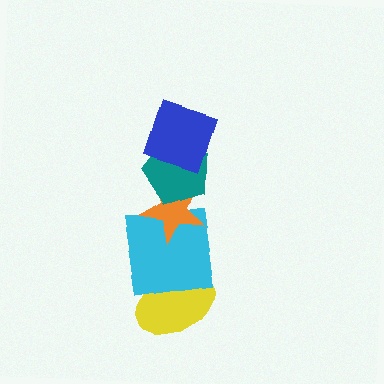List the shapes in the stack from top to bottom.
From top to bottom: the blue square, the teal pentagon, the orange star, the cyan square, the yellow ellipse.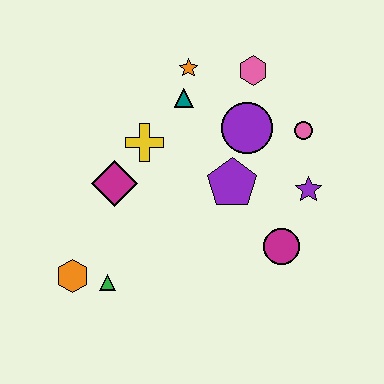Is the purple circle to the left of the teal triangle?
No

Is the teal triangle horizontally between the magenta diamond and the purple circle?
Yes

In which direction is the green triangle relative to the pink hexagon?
The green triangle is below the pink hexagon.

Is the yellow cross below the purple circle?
Yes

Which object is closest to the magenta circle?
The purple star is closest to the magenta circle.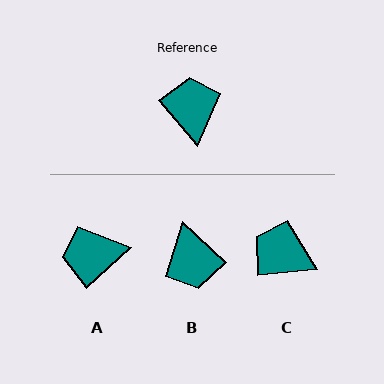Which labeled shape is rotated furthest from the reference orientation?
B, about 173 degrees away.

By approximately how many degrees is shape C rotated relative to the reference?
Approximately 54 degrees counter-clockwise.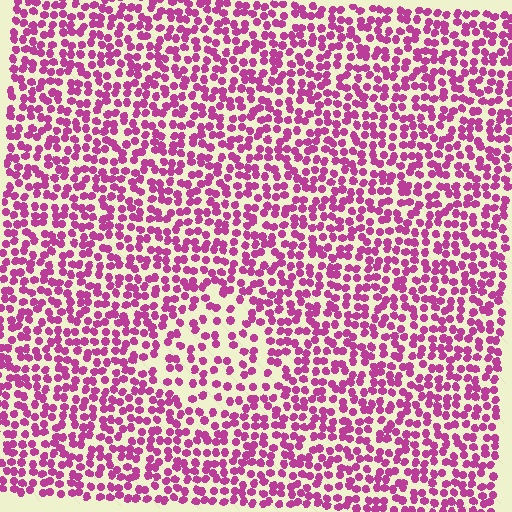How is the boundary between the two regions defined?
The boundary is defined by a change in element density (approximately 1.8x ratio). All elements are the same color, size, and shape.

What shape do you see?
I see a diamond.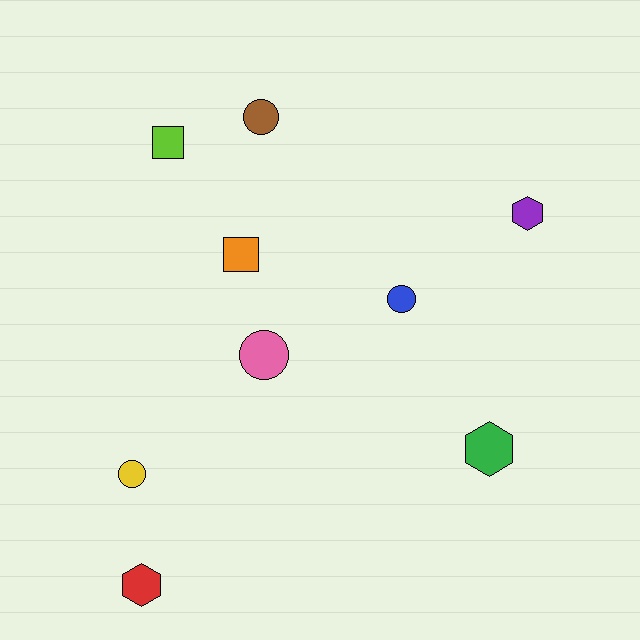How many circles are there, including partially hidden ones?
There are 4 circles.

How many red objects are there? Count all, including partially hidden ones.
There is 1 red object.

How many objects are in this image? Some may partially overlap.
There are 9 objects.